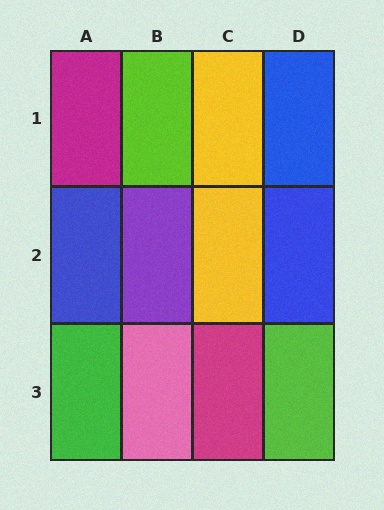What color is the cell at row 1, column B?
Lime.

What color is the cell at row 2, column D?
Blue.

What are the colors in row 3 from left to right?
Green, pink, magenta, lime.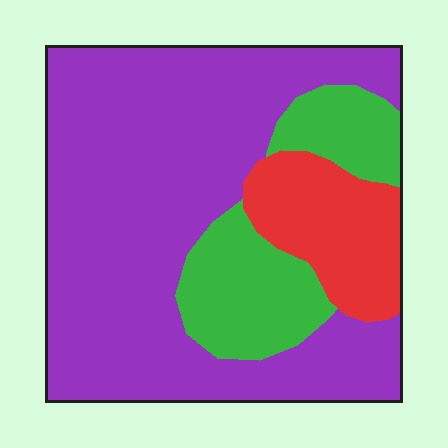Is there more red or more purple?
Purple.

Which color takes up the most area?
Purple, at roughly 65%.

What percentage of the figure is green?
Green takes up about one fifth (1/5) of the figure.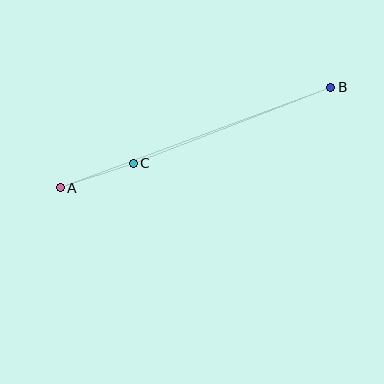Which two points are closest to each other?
Points A and C are closest to each other.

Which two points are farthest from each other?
Points A and B are farthest from each other.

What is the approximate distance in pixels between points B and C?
The distance between B and C is approximately 212 pixels.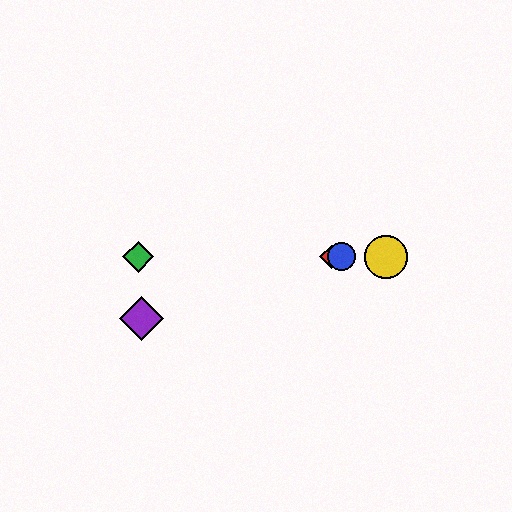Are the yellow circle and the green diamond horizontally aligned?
Yes, both are at y≈257.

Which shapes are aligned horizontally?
The red diamond, the blue circle, the green diamond, the yellow circle are aligned horizontally.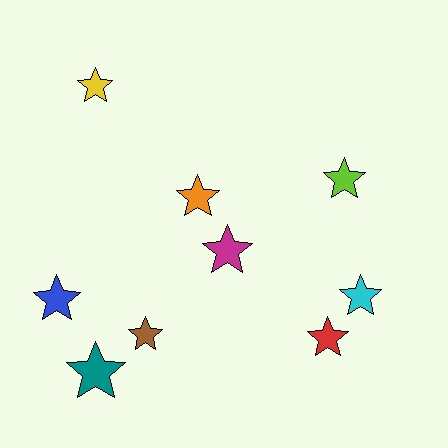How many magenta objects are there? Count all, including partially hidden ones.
There is 1 magenta object.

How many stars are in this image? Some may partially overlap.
There are 9 stars.